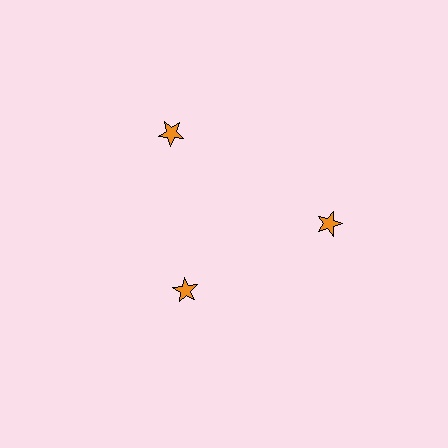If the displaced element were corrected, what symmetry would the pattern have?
It would have 3-fold rotational symmetry — the pattern would map onto itself every 120 degrees.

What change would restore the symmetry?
The symmetry would be restored by moving it outward, back onto the ring so that all 3 stars sit at equal angles and equal distance from the center.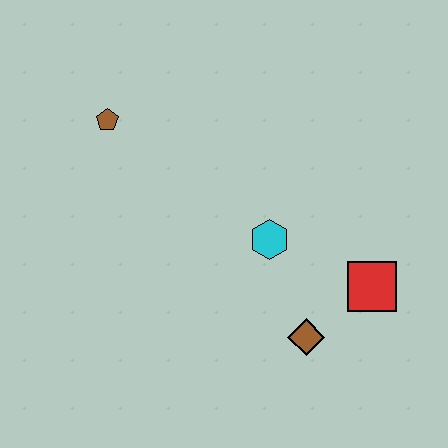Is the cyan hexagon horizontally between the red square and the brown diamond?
No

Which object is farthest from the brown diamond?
The brown pentagon is farthest from the brown diamond.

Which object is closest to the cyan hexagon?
The brown diamond is closest to the cyan hexagon.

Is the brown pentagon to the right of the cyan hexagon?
No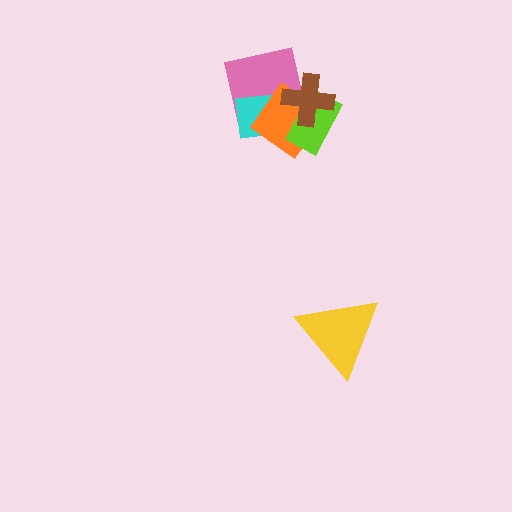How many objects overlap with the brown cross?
3 objects overlap with the brown cross.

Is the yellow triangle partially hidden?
No, no other shape covers it.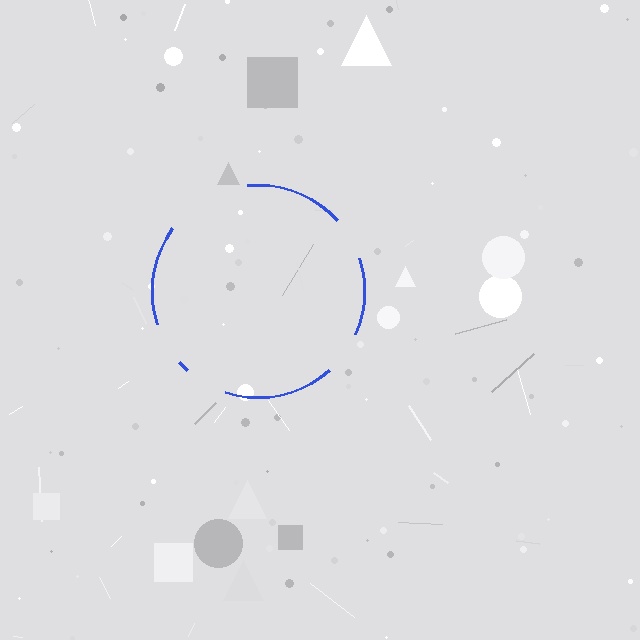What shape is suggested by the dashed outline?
The dashed outline suggests a circle.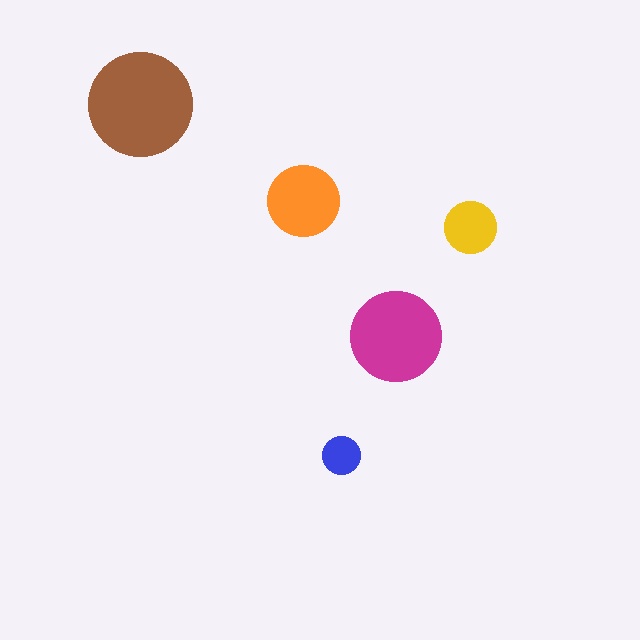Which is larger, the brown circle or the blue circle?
The brown one.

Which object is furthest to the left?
The brown circle is leftmost.